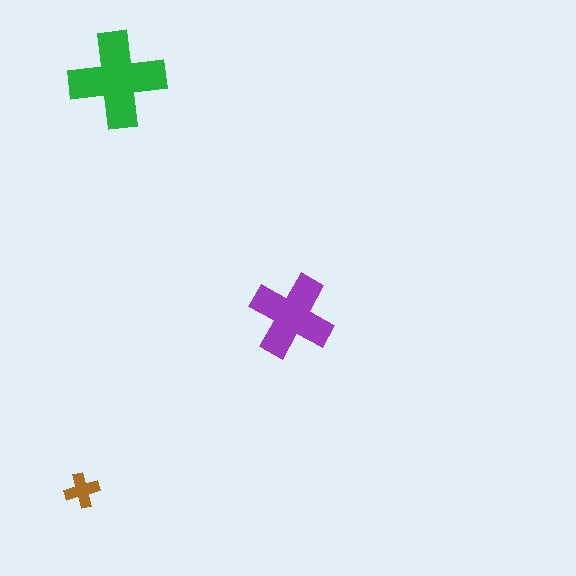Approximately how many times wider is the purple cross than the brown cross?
About 2.5 times wider.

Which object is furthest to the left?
The brown cross is leftmost.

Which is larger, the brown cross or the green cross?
The green one.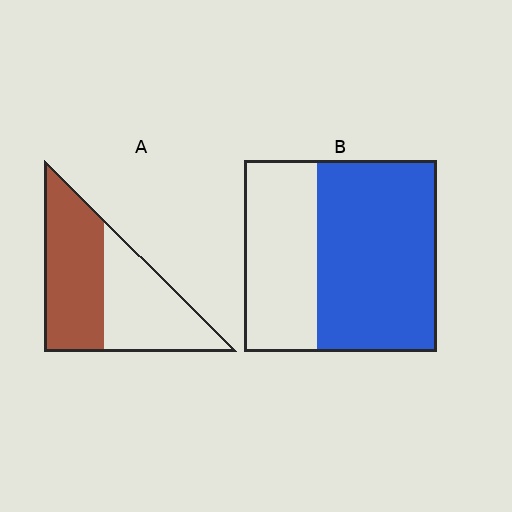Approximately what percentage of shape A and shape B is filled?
A is approximately 50% and B is approximately 60%.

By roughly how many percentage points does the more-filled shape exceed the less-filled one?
By roughly 10 percentage points (B over A).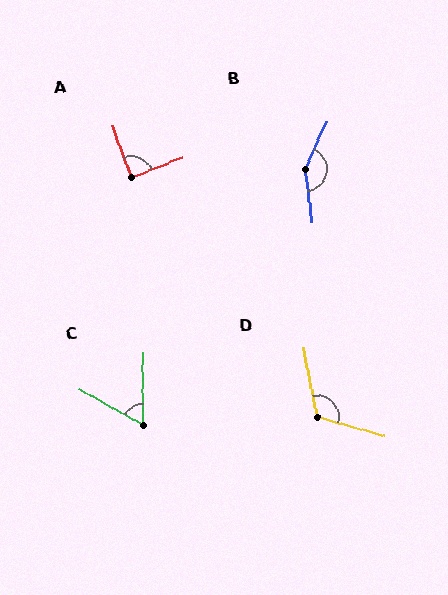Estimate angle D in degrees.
Approximately 117 degrees.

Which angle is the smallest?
C, at approximately 60 degrees.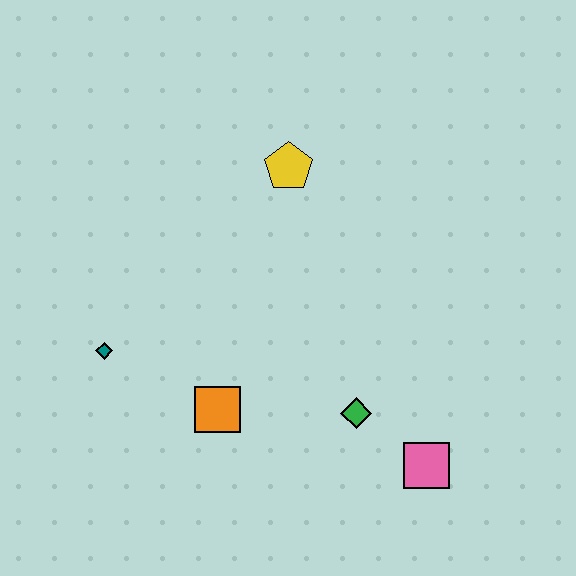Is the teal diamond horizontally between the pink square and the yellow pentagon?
No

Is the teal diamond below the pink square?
No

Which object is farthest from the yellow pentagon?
The pink square is farthest from the yellow pentagon.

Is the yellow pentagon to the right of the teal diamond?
Yes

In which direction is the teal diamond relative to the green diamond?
The teal diamond is to the left of the green diamond.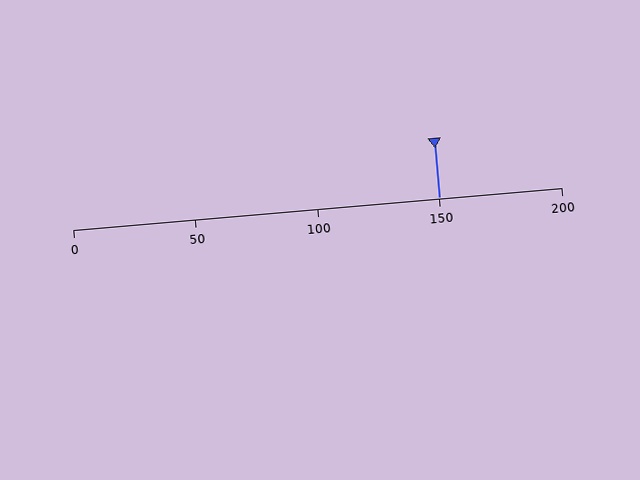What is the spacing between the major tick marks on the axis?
The major ticks are spaced 50 apart.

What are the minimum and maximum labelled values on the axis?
The axis runs from 0 to 200.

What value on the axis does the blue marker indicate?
The marker indicates approximately 150.